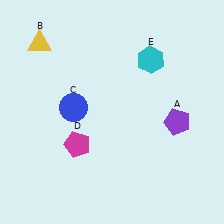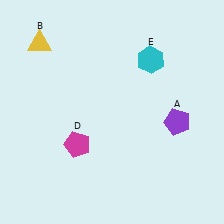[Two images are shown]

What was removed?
The blue circle (C) was removed in Image 2.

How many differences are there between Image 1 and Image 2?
There is 1 difference between the two images.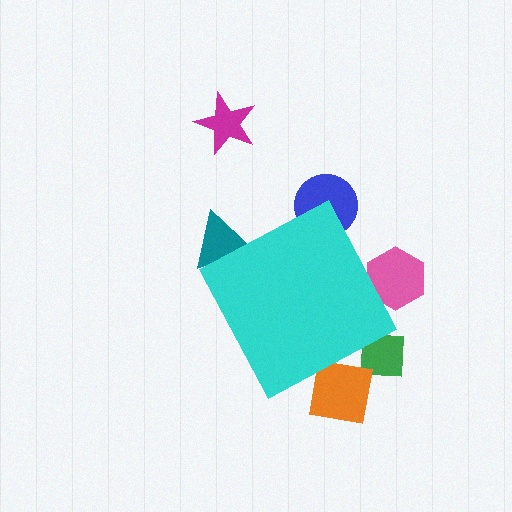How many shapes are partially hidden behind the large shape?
5 shapes are partially hidden.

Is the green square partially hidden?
Yes, the green square is partially hidden behind the cyan diamond.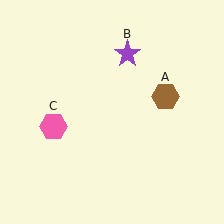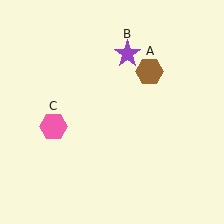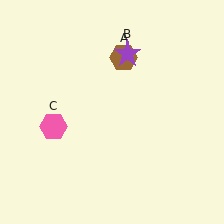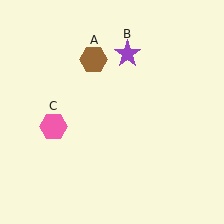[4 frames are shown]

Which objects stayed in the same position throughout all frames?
Purple star (object B) and pink hexagon (object C) remained stationary.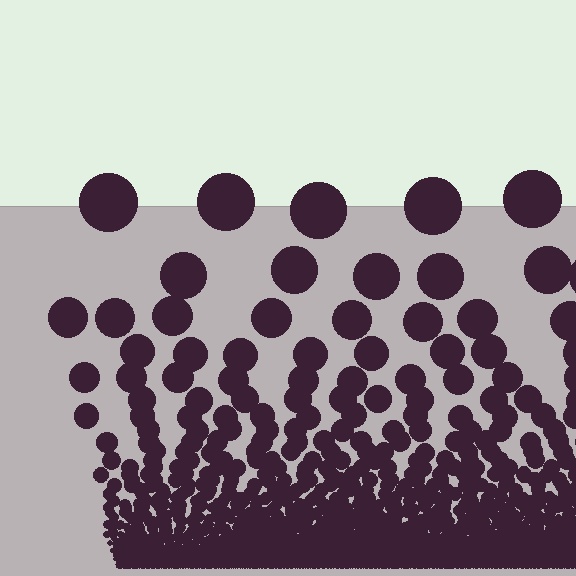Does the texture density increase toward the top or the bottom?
Density increases toward the bottom.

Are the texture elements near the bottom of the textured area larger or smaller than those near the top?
Smaller. The gradient is inverted — elements near the bottom are smaller and denser.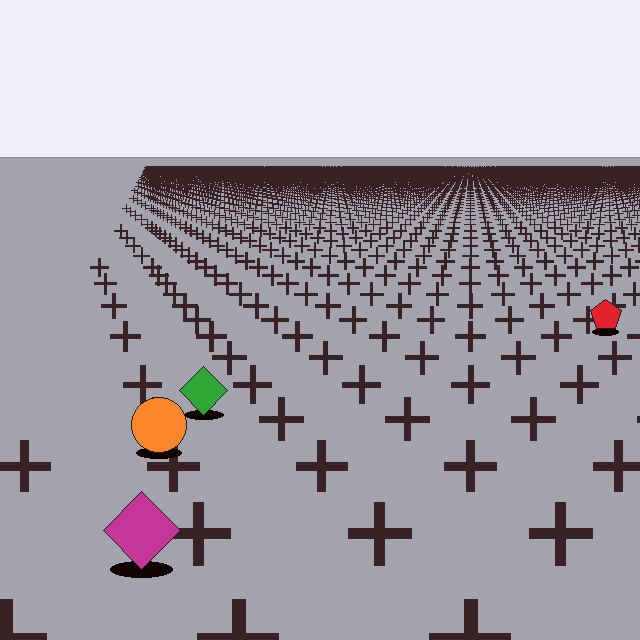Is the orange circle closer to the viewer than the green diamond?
Yes. The orange circle is closer — you can tell from the texture gradient: the ground texture is coarser near it.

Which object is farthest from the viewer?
The red pentagon is farthest from the viewer. It appears smaller and the ground texture around it is denser.